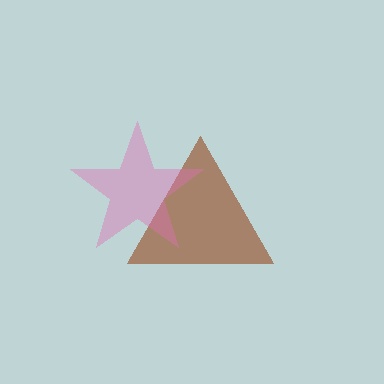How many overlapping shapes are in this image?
There are 2 overlapping shapes in the image.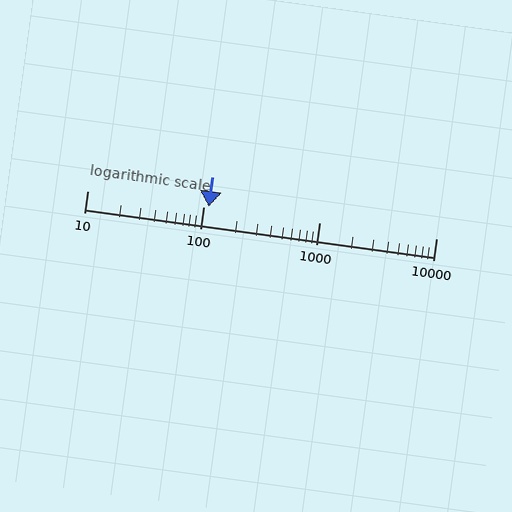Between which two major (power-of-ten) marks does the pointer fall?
The pointer is between 100 and 1000.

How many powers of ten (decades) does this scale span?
The scale spans 3 decades, from 10 to 10000.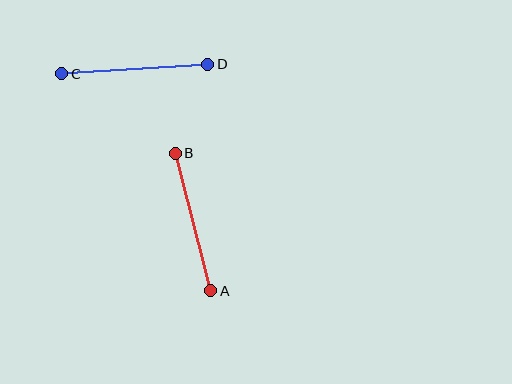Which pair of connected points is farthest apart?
Points C and D are farthest apart.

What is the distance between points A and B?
The distance is approximately 142 pixels.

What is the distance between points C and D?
The distance is approximately 146 pixels.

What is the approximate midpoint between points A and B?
The midpoint is at approximately (193, 222) pixels.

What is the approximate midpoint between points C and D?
The midpoint is at approximately (135, 69) pixels.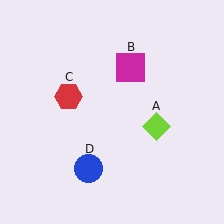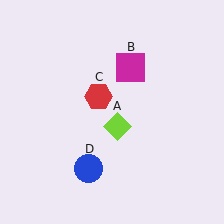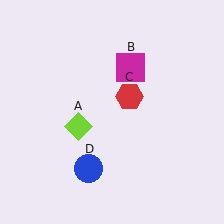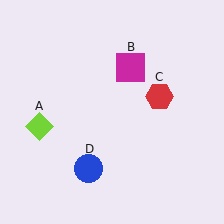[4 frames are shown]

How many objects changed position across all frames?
2 objects changed position: lime diamond (object A), red hexagon (object C).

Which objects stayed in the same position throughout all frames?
Magenta square (object B) and blue circle (object D) remained stationary.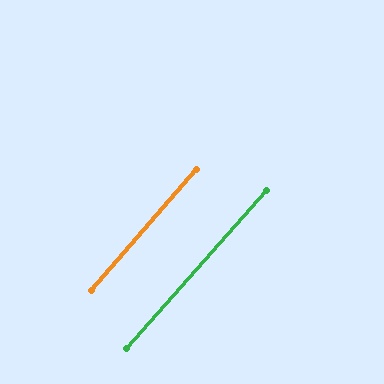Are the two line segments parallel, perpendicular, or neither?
Parallel — their directions differ by only 0.8°.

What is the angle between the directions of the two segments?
Approximately 1 degree.